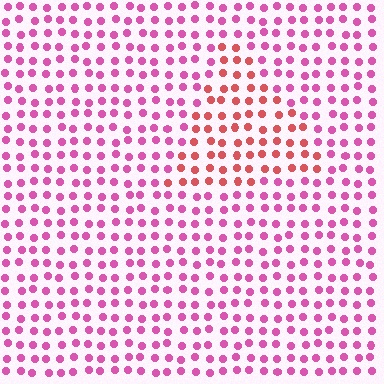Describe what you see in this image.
The image is filled with small pink elements in a uniform arrangement. A triangle-shaped region is visible where the elements are tinted to a slightly different hue, forming a subtle color boundary.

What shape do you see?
I see a triangle.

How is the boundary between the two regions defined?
The boundary is defined purely by a slight shift in hue (about 38 degrees). Spacing, size, and orientation are identical on both sides.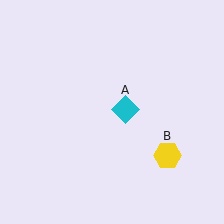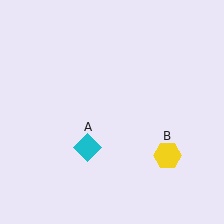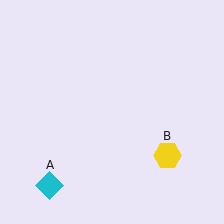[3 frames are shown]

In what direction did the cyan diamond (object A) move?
The cyan diamond (object A) moved down and to the left.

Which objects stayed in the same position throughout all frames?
Yellow hexagon (object B) remained stationary.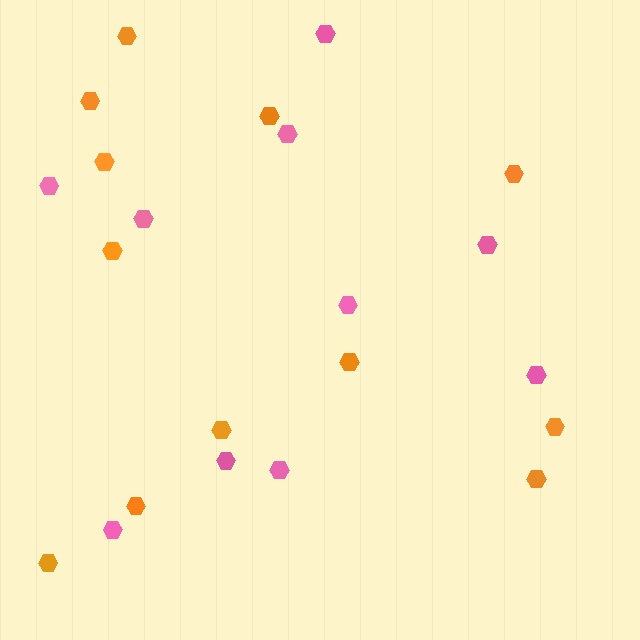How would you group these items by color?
There are 2 groups: one group of pink hexagons (10) and one group of orange hexagons (12).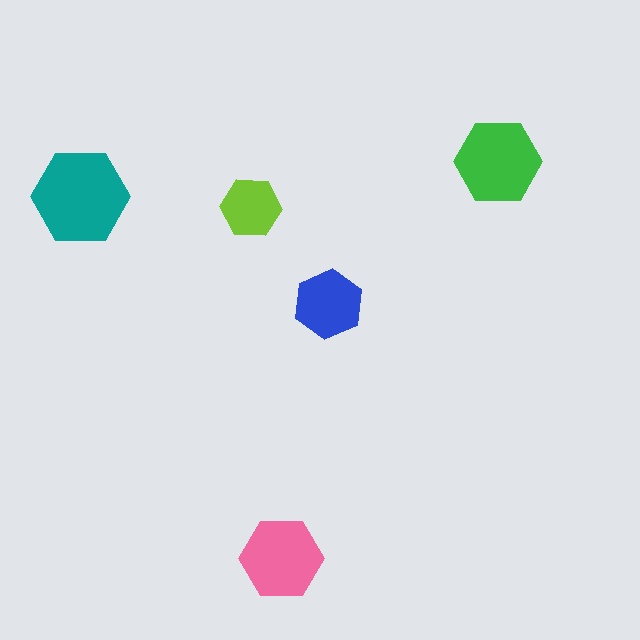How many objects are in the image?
There are 5 objects in the image.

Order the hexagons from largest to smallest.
the teal one, the green one, the pink one, the blue one, the lime one.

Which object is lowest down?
The pink hexagon is bottommost.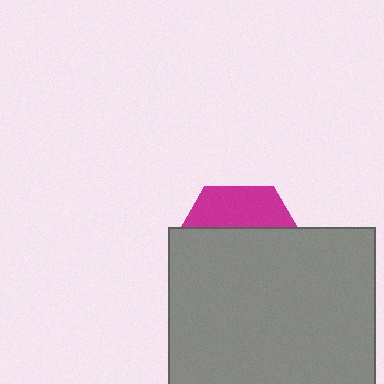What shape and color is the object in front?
The object in front is a gray rectangle.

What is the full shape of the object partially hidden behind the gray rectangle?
The partially hidden object is a magenta hexagon.